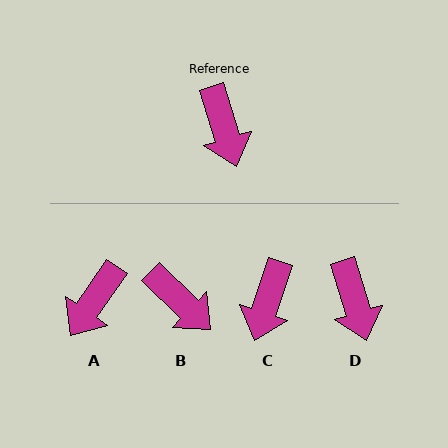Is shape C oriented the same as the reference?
No, it is off by about 36 degrees.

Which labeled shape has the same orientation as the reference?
D.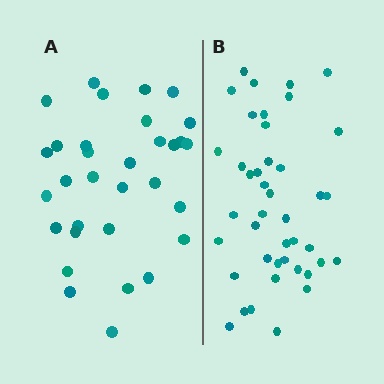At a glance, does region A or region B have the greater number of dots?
Region B (the right region) has more dots.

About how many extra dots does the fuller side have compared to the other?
Region B has roughly 10 or so more dots than region A.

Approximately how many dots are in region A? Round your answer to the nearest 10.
About 30 dots. (The exact count is 32, which rounds to 30.)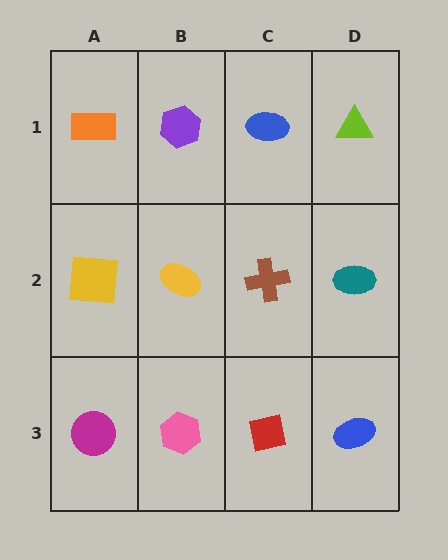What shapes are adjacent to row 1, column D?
A teal ellipse (row 2, column D), a blue ellipse (row 1, column C).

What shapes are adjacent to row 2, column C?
A blue ellipse (row 1, column C), a red square (row 3, column C), a yellow ellipse (row 2, column B), a teal ellipse (row 2, column D).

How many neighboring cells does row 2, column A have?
3.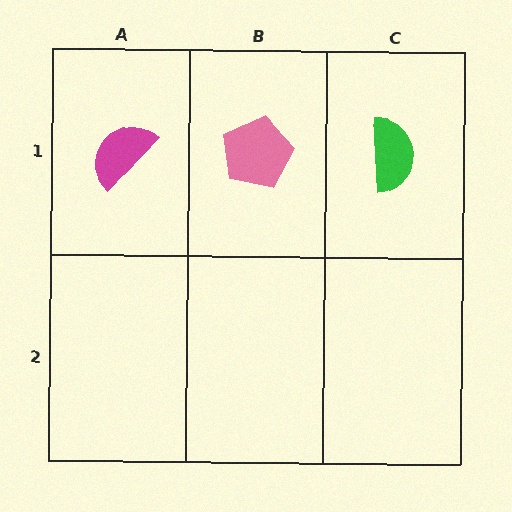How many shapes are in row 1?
3 shapes.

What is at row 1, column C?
A green semicircle.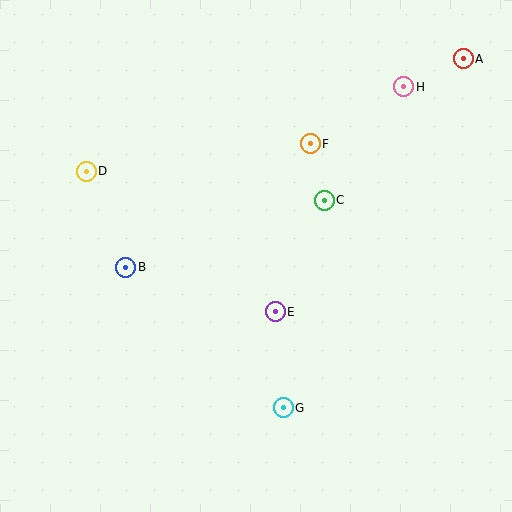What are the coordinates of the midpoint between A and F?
The midpoint between A and F is at (387, 101).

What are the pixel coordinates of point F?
Point F is at (310, 144).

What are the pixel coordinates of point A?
Point A is at (463, 59).